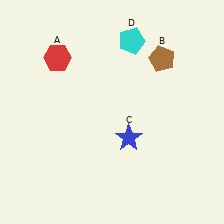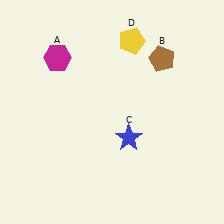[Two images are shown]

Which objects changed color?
A changed from red to magenta. D changed from cyan to yellow.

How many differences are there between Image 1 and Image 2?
There are 2 differences between the two images.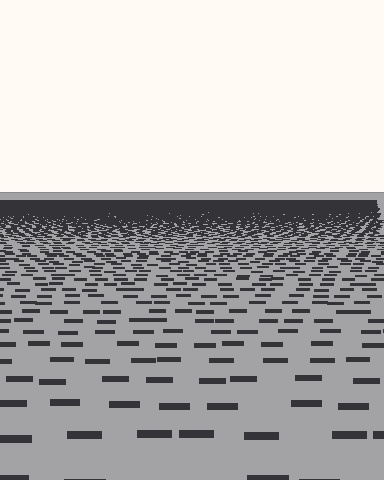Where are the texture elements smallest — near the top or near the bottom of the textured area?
Near the top.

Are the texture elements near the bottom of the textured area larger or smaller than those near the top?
Larger. Near the bottom, elements are closer to the viewer and appear at a bigger on-screen size.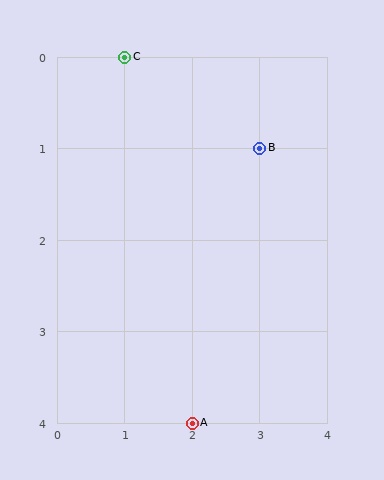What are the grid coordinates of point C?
Point C is at grid coordinates (1, 0).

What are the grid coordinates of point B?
Point B is at grid coordinates (3, 1).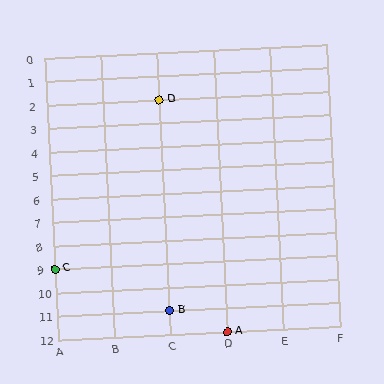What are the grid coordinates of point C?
Point C is at grid coordinates (A, 9).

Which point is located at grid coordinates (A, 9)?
Point C is at (A, 9).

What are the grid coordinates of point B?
Point B is at grid coordinates (C, 11).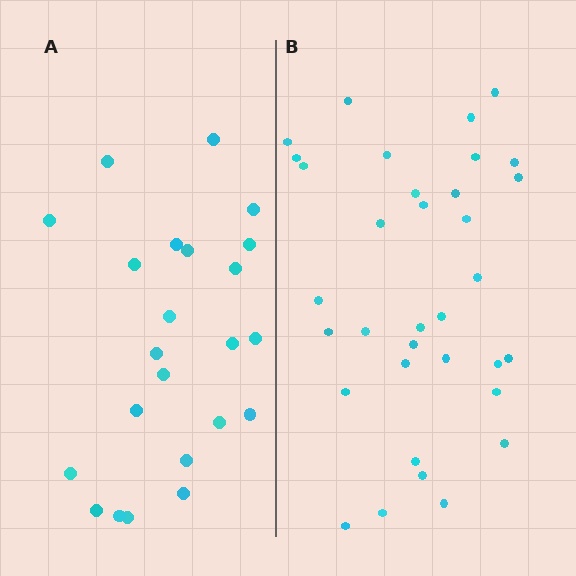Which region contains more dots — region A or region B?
Region B (the right region) has more dots.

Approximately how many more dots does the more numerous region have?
Region B has roughly 12 or so more dots than region A.